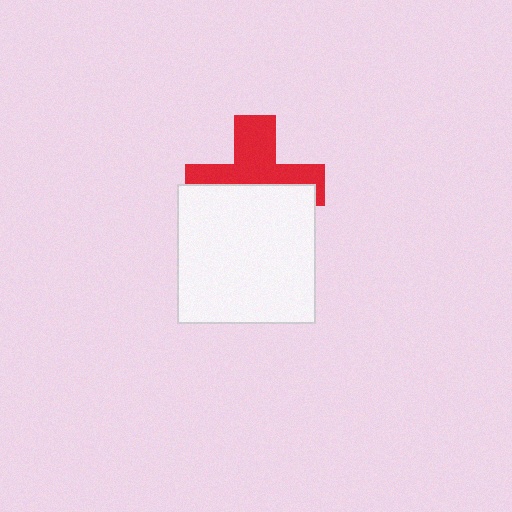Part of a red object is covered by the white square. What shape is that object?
It is a cross.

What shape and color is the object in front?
The object in front is a white square.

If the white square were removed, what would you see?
You would see the complete red cross.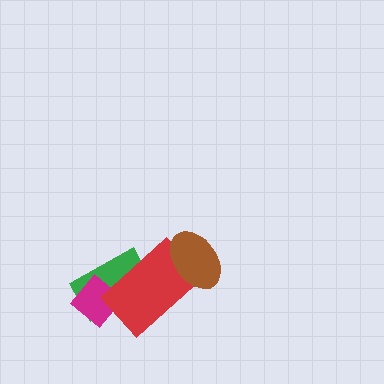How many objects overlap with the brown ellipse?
1 object overlaps with the brown ellipse.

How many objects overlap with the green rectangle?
2 objects overlap with the green rectangle.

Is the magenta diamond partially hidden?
Yes, it is partially covered by another shape.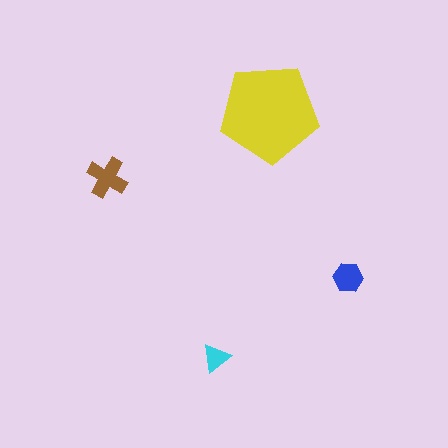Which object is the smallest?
The cyan triangle.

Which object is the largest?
The yellow pentagon.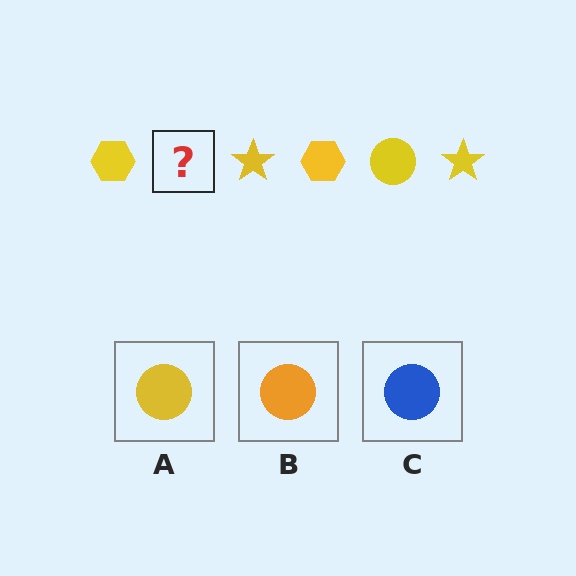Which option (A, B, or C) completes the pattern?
A.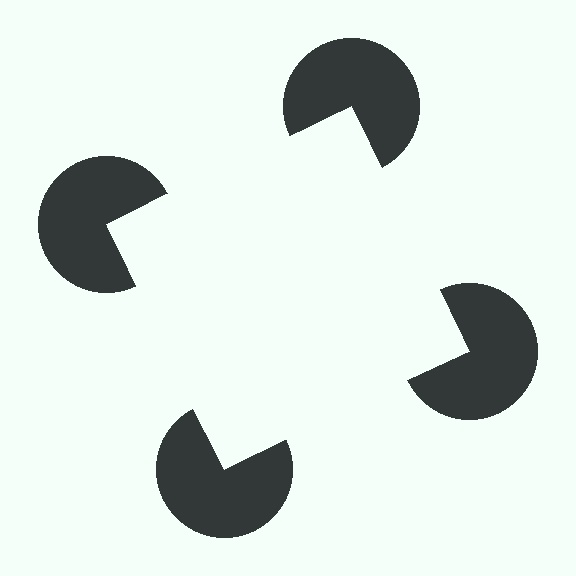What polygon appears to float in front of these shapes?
An illusory square — its edges are inferred from the aligned wedge cuts in the pac-man discs, not physically drawn.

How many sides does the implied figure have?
4 sides.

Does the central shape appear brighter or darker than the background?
It typically appears slightly brighter than the background, even though no actual brightness change is drawn.